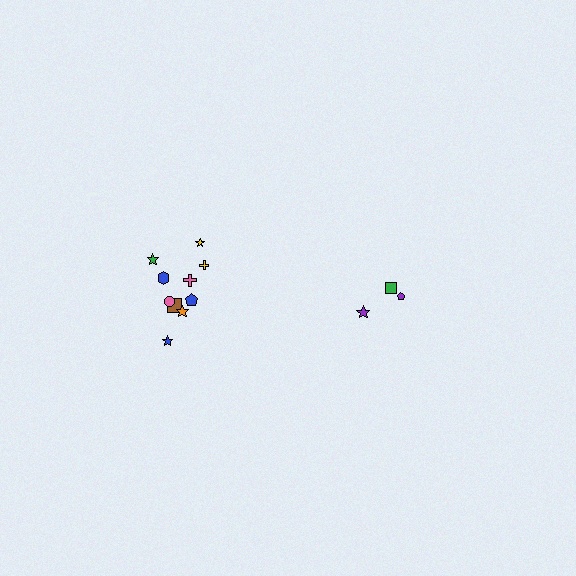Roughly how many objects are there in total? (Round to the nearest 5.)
Roughly 15 objects in total.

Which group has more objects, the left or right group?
The left group.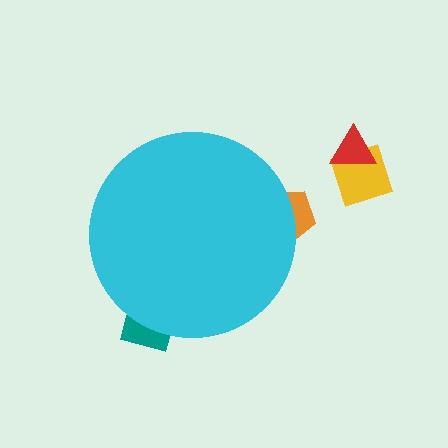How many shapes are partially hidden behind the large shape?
2 shapes are partially hidden.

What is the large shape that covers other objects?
A cyan circle.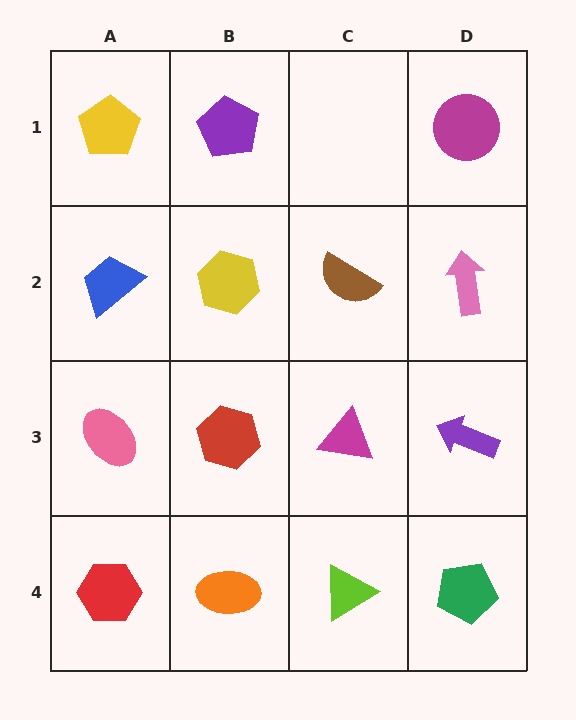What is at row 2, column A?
A blue trapezoid.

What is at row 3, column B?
A red hexagon.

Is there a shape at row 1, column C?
No, that cell is empty.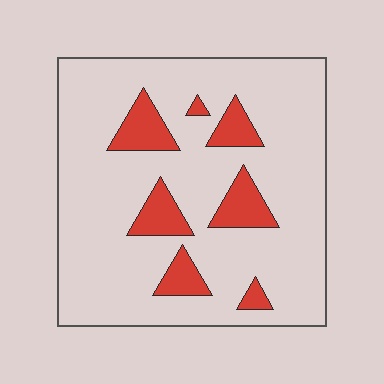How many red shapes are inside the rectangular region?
7.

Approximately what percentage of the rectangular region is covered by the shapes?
Approximately 15%.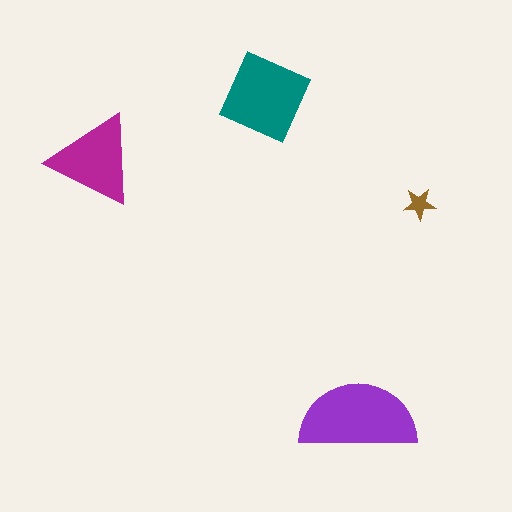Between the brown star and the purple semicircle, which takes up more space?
The purple semicircle.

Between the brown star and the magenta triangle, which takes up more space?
The magenta triangle.